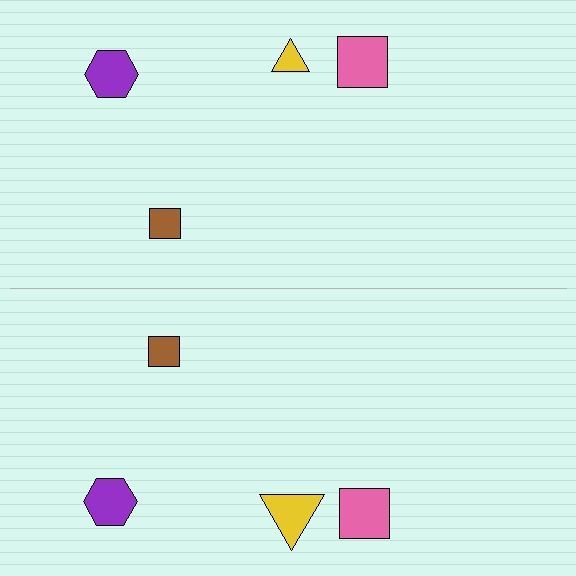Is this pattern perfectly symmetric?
No, the pattern is not perfectly symmetric. The yellow triangle on the bottom side has a different size than its mirror counterpart.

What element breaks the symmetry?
The yellow triangle on the bottom side has a different size than its mirror counterpart.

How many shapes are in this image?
There are 8 shapes in this image.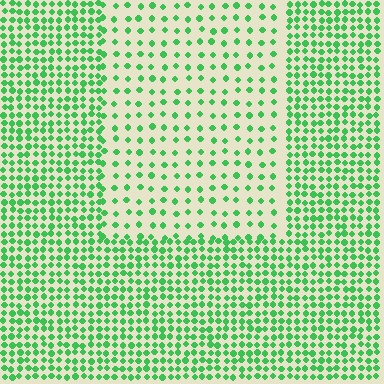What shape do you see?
I see a rectangle.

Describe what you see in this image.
The image contains small green elements arranged at two different densities. A rectangle-shaped region is visible where the elements are less densely packed than the surrounding area.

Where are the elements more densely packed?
The elements are more densely packed outside the rectangle boundary.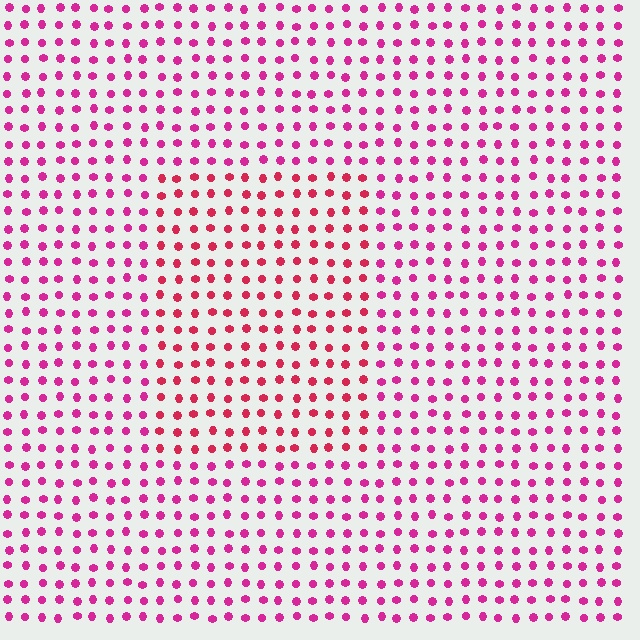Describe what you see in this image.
The image is filled with small magenta elements in a uniform arrangement. A rectangle-shaped region is visible where the elements are tinted to a slightly different hue, forming a subtle color boundary.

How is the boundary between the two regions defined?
The boundary is defined purely by a slight shift in hue (about 25 degrees). Spacing, size, and orientation are identical on both sides.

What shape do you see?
I see a rectangle.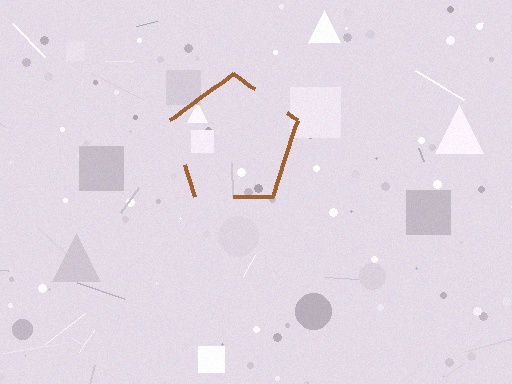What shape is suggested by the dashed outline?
The dashed outline suggests a pentagon.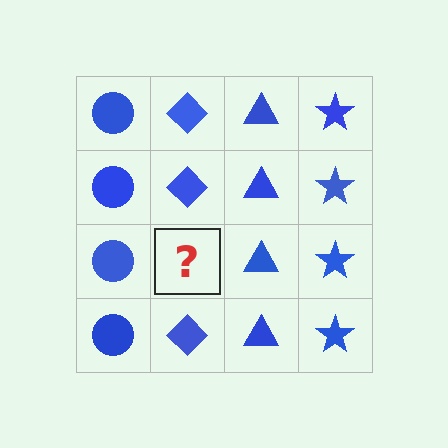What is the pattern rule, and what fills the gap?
The rule is that each column has a consistent shape. The gap should be filled with a blue diamond.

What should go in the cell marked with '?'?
The missing cell should contain a blue diamond.